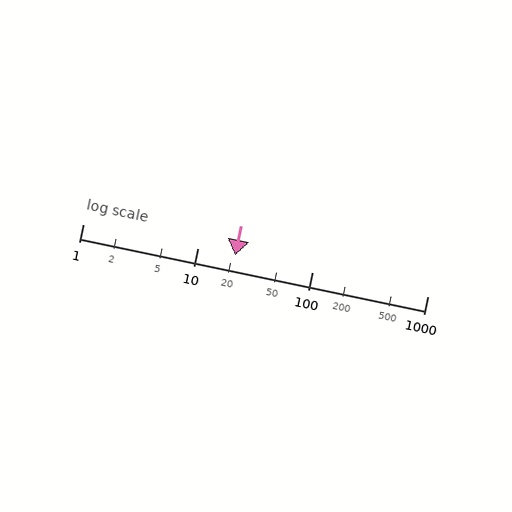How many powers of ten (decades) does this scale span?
The scale spans 3 decades, from 1 to 1000.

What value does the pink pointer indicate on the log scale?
The pointer indicates approximately 21.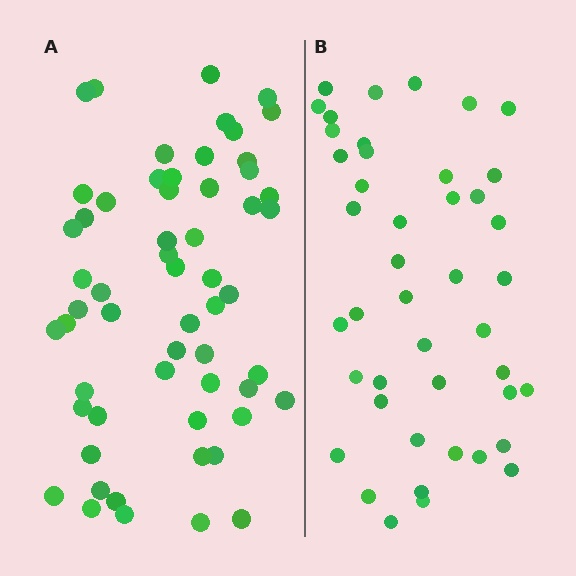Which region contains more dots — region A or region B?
Region A (the left region) has more dots.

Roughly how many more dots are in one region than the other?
Region A has approximately 15 more dots than region B.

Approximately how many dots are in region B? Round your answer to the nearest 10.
About 40 dots. (The exact count is 44, which rounds to 40.)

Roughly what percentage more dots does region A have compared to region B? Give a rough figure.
About 30% more.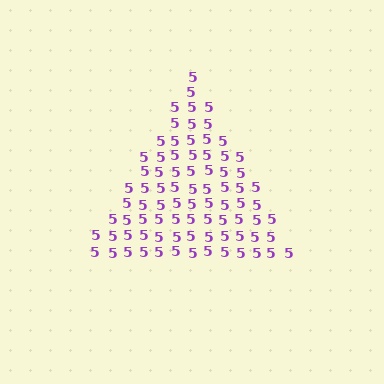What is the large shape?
The large shape is a triangle.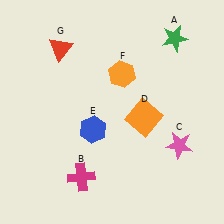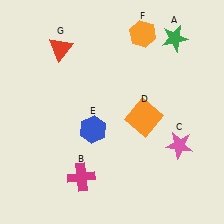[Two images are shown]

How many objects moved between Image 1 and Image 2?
1 object moved between the two images.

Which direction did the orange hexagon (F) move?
The orange hexagon (F) moved up.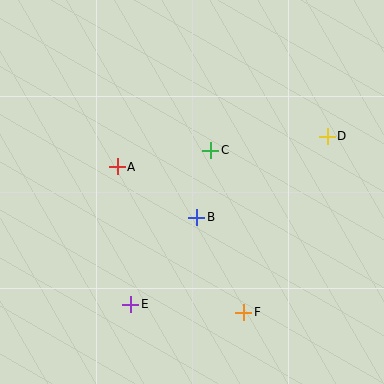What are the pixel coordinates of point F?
Point F is at (244, 312).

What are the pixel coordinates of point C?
Point C is at (211, 150).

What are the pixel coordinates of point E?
Point E is at (131, 304).